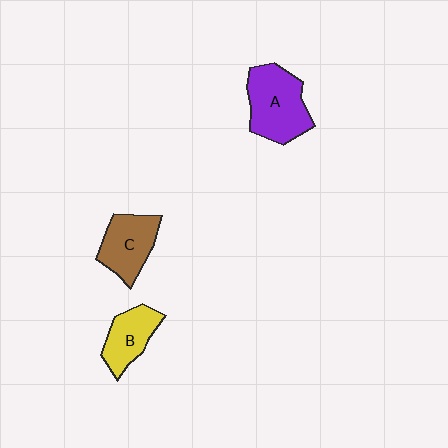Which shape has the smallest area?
Shape B (yellow).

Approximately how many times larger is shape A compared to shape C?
Approximately 1.3 times.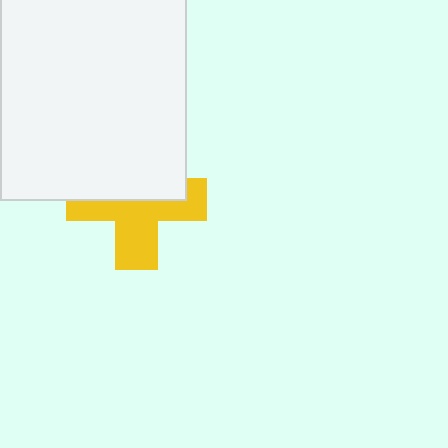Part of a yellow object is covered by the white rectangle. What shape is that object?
It is a cross.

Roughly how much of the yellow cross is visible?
About half of it is visible (roughly 52%).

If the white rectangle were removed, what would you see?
You would see the complete yellow cross.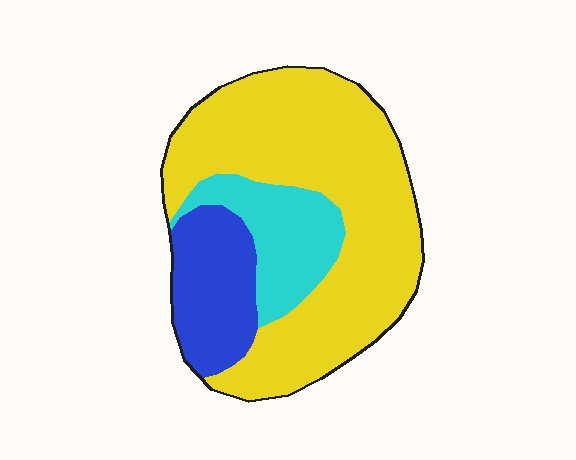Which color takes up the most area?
Yellow, at roughly 65%.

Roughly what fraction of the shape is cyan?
Cyan takes up about one sixth (1/6) of the shape.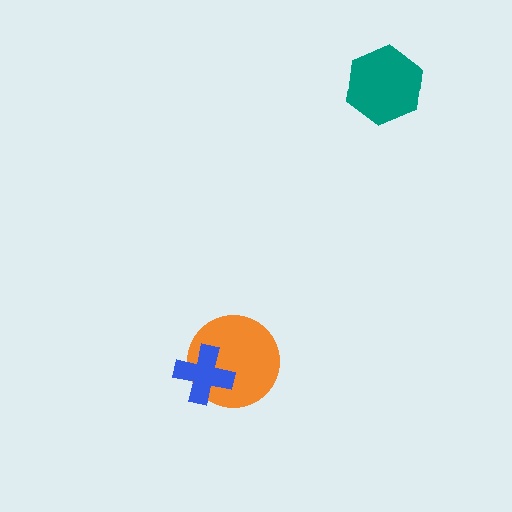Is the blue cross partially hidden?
No, no other shape covers it.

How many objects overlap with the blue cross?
1 object overlaps with the blue cross.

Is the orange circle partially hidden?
Yes, it is partially covered by another shape.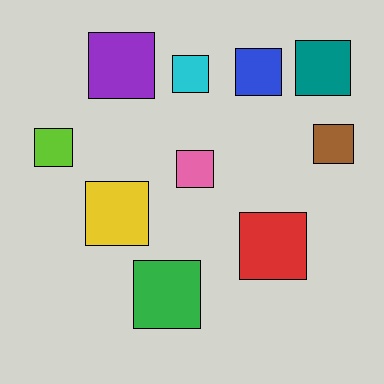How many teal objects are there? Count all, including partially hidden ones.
There is 1 teal object.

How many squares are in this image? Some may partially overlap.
There are 10 squares.